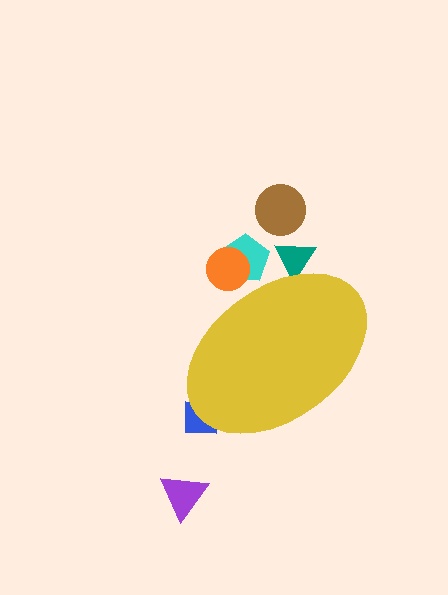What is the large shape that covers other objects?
A yellow ellipse.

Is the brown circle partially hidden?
No, the brown circle is fully visible.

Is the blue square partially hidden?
Yes, the blue square is partially hidden behind the yellow ellipse.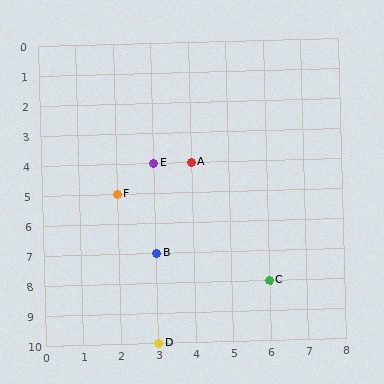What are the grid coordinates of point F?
Point F is at grid coordinates (2, 5).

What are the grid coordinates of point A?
Point A is at grid coordinates (4, 4).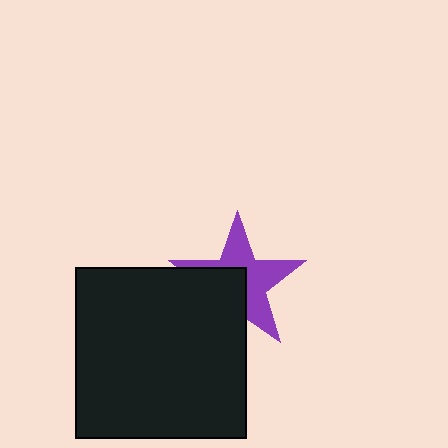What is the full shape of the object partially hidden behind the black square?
The partially hidden object is a purple star.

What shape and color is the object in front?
The object in front is a black square.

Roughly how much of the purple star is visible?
About half of it is visible (roughly 57%).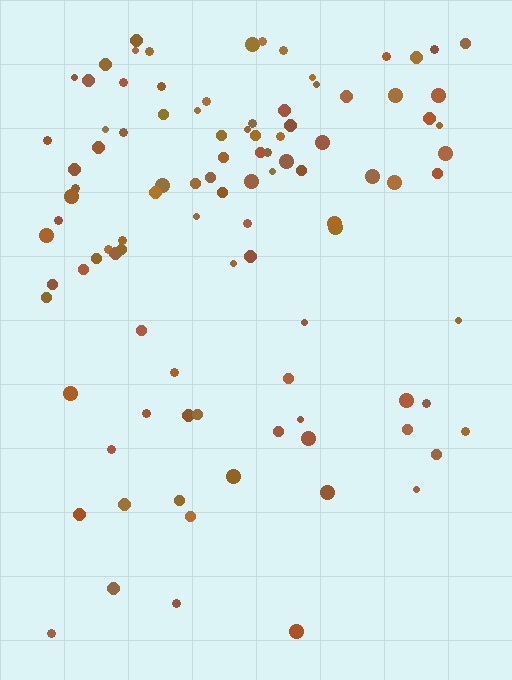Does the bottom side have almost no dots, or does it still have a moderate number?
Still a moderate number, just noticeably fewer than the top.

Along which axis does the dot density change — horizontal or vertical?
Vertical.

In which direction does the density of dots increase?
From bottom to top, with the top side densest.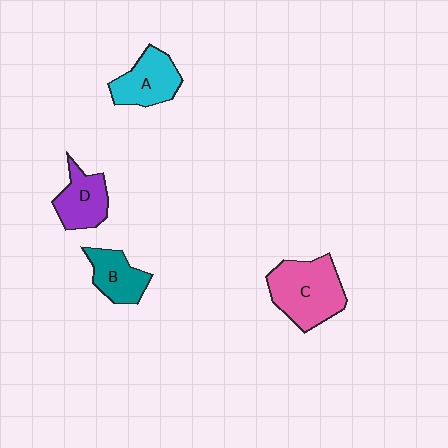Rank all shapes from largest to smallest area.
From largest to smallest: C (pink), A (cyan), D (purple), B (teal).